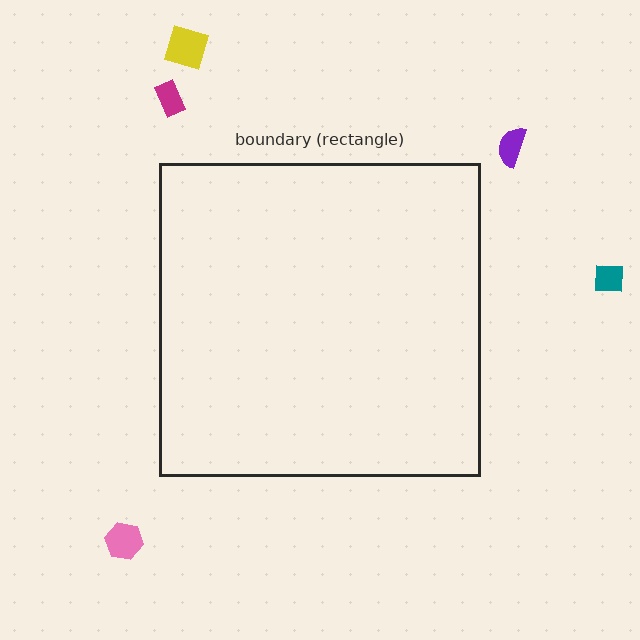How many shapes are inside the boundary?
0 inside, 5 outside.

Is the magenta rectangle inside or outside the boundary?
Outside.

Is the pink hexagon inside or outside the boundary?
Outside.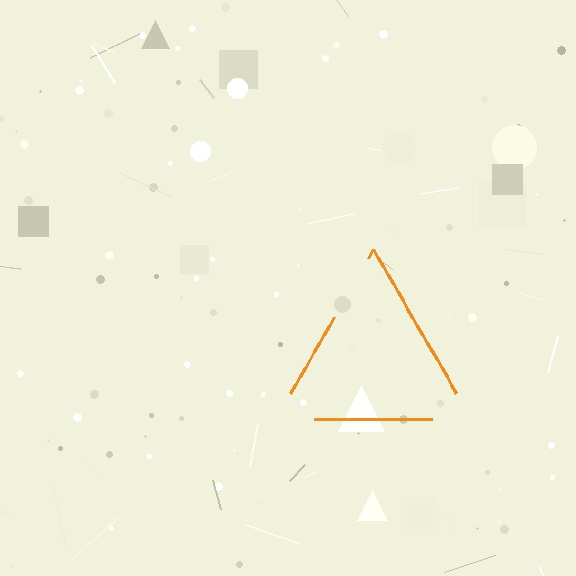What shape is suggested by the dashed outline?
The dashed outline suggests a triangle.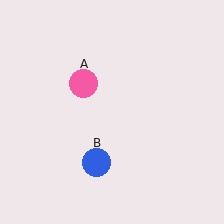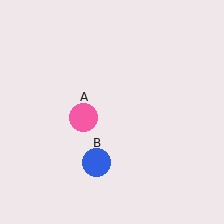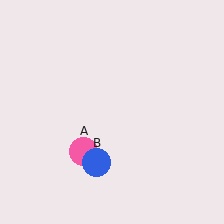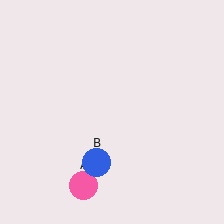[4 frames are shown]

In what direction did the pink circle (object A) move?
The pink circle (object A) moved down.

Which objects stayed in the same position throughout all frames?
Blue circle (object B) remained stationary.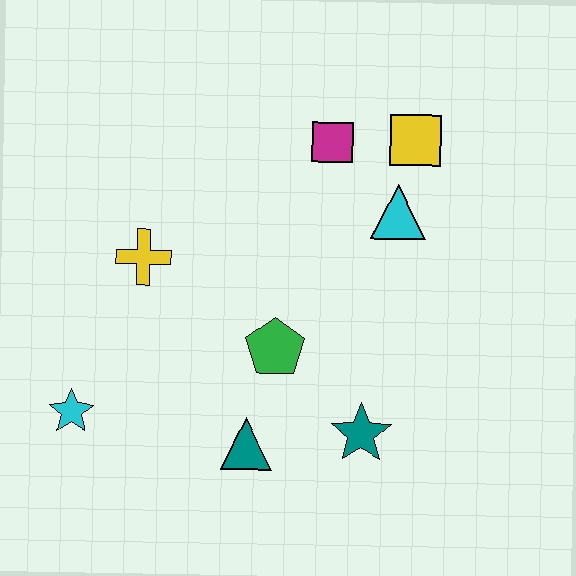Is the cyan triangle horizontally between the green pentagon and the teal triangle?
No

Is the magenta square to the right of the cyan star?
Yes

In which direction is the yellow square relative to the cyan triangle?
The yellow square is above the cyan triangle.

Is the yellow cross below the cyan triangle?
Yes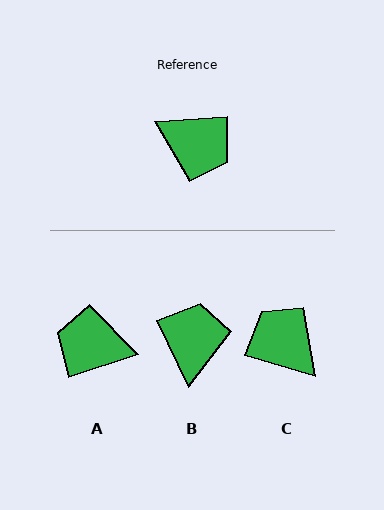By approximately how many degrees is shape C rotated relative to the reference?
Approximately 159 degrees counter-clockwise.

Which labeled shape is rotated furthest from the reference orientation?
A, about 165 degrees away.